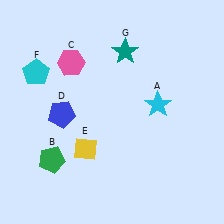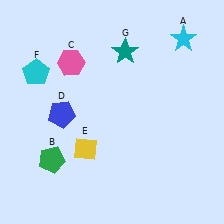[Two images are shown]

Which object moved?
The cyan star (A) moved up.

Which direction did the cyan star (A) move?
The cyan star (A) moved up.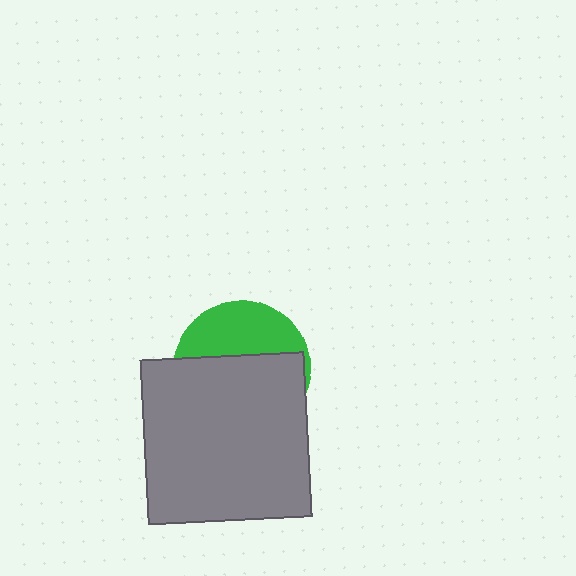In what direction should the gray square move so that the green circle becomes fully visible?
The gray square should move down. That is the shortest direction to clear the overlap and leave the green circle fully visible.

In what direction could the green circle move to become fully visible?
The green circle could move up. That would shift it out from behind the gray square entirely.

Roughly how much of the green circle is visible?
A small part of it is visible (roughly 37%).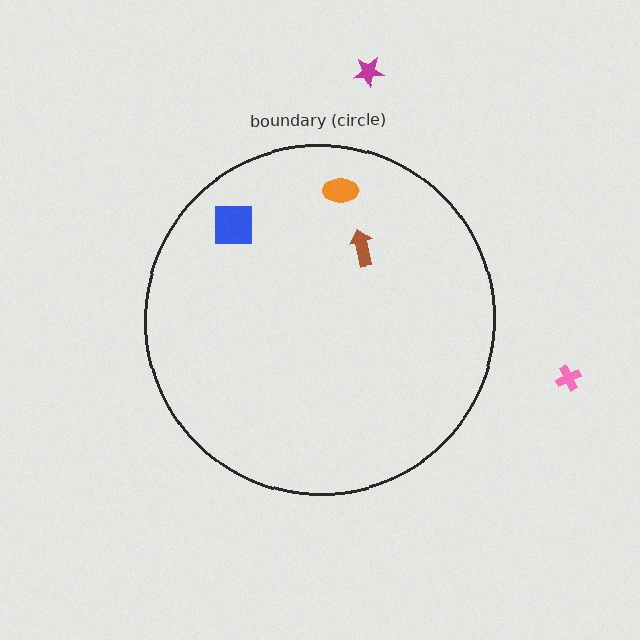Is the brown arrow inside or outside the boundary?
Inside.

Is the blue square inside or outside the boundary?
Inside.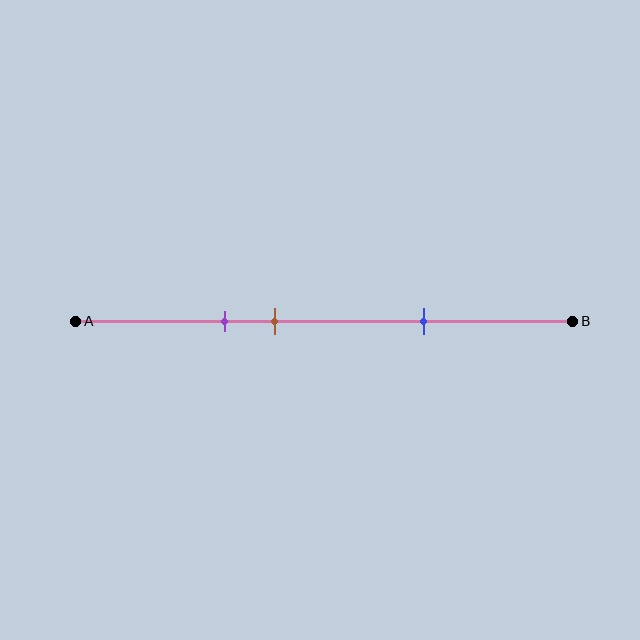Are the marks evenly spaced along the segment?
No, the marks are not evenly spaced.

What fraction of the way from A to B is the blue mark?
The blue mark is approximately 70% (0.7) of the way from A to B.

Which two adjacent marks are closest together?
The purple and brown marks are the closest adjacent pair.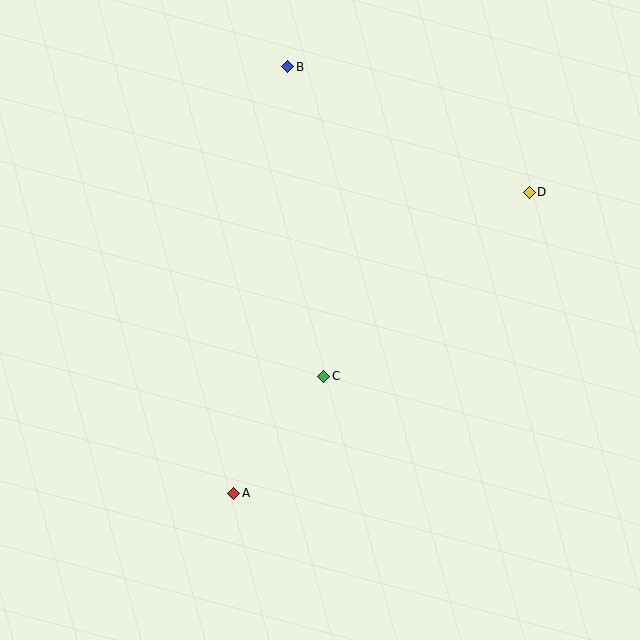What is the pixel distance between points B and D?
The distance between B and D is 272 pixels.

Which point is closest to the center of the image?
Point C at (324, 376) is closest to the center.